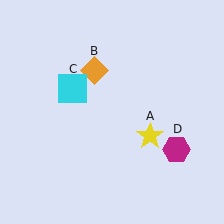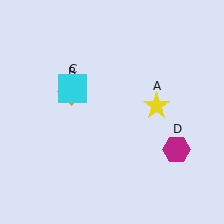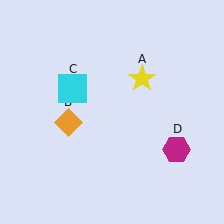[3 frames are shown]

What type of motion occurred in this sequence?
The yellow star (object A), orange diamond (object B) rotated counterclockwise around the center of the scene.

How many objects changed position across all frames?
2 objects changed position: yellow star (object A), orange diamond (object B).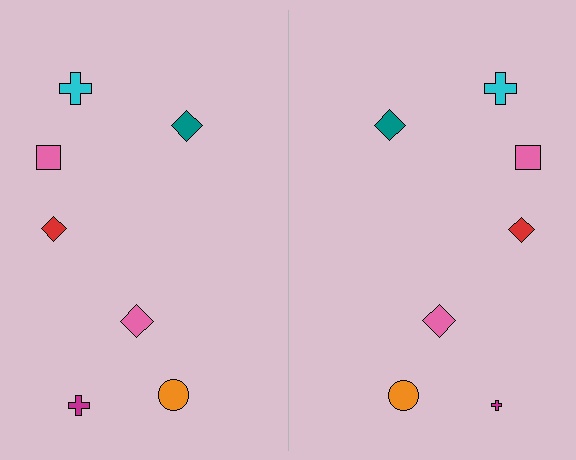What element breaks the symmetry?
The magenta cross on the right side has a different size than its mirror counterpart.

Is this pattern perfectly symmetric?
No, the pattern is not perfectly symmetric. The magenta cross on the right side has a different size than its mirror counterpart.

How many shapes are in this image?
There are 14 shapes in this image.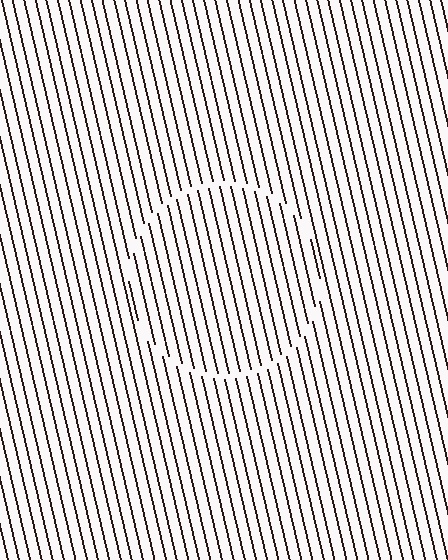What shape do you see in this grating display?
An illusory circle. The interior of the shape contains the same grating, shifted by half a period — the contour is defined by the phase discontinuity where line-ends from the inner and outer gratings abut.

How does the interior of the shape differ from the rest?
The interior of the shape contains the same grating, shifted by half a period — the contour is defined by the phase discontinuity where line-ends from the inner and outer gratings abut.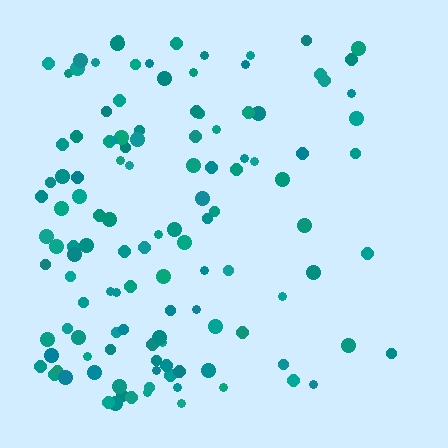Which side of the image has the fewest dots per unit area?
The right.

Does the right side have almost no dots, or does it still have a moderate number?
Still a moderate number, just noticeably fewer than the left.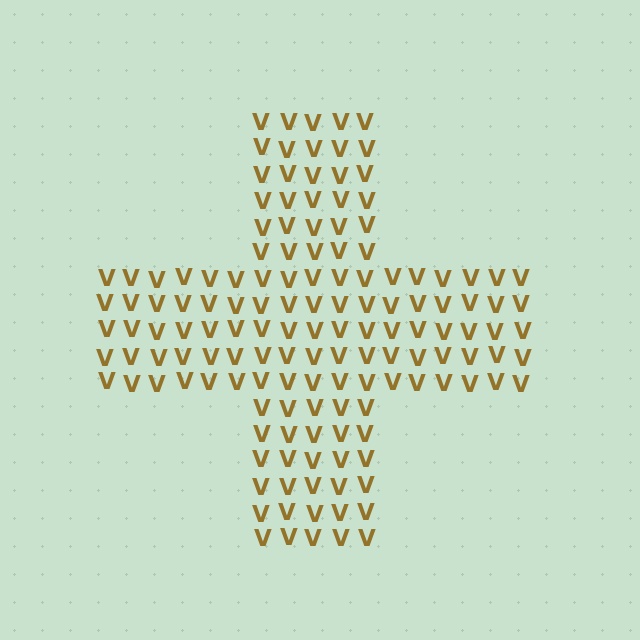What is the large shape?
The large shape is a cross.